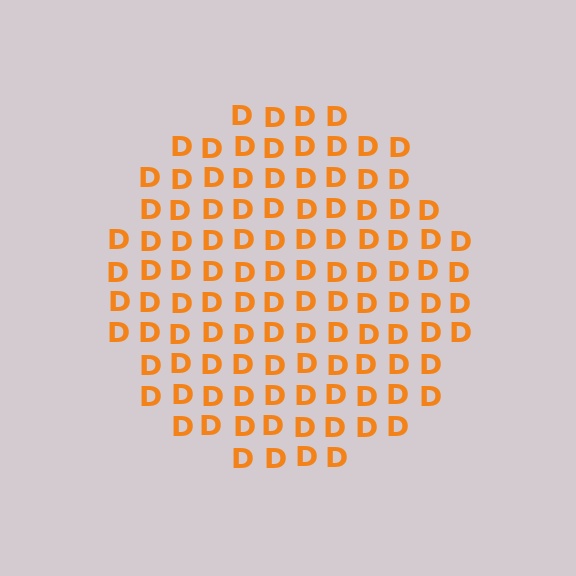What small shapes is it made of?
It is made of small letter D's.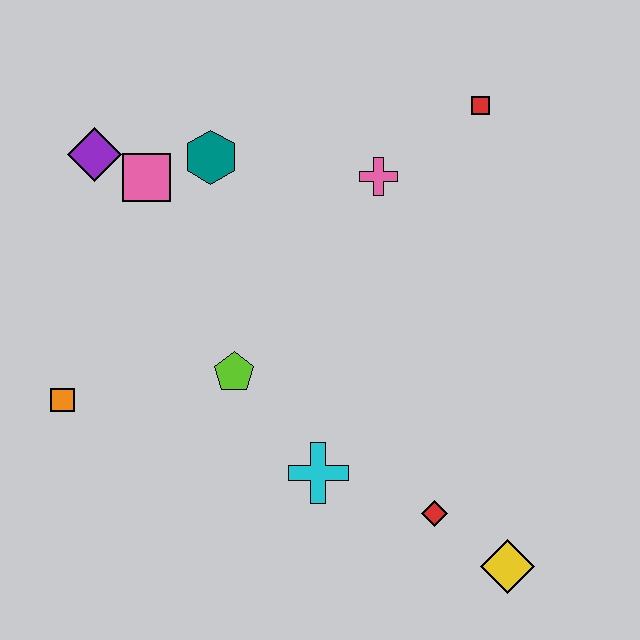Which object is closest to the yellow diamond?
The red diamond is closest to the yellow diamond.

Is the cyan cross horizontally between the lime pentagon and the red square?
Yes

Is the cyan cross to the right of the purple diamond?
Yes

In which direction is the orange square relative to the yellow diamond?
The orange square is to the left of the yellow diamond.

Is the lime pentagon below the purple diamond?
Yes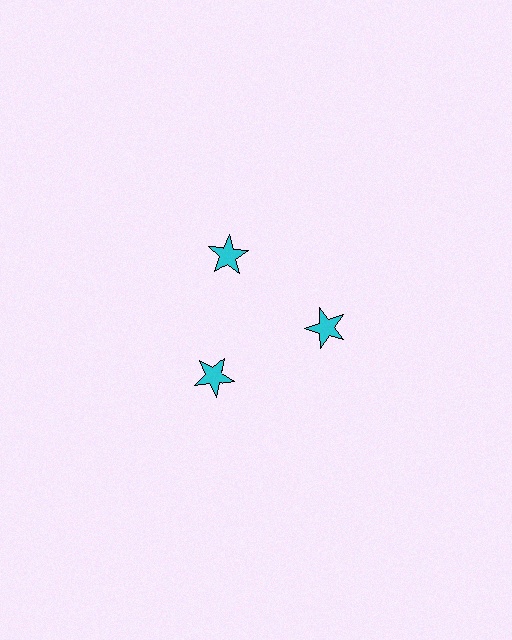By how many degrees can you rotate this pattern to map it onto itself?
The pattern maps onto itself every 120 degrees of rotation.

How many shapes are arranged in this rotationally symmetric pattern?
There are 3 shapes, arranged in 3 groups of 1.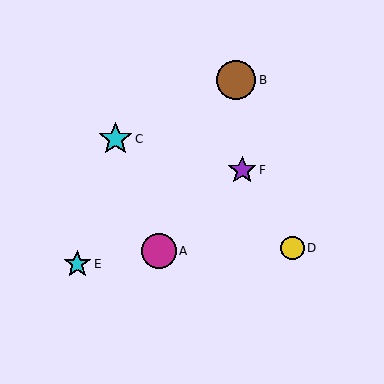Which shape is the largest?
The brown circle (labeled B) is the largest.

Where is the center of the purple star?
The center of the purple star is at (242, 170).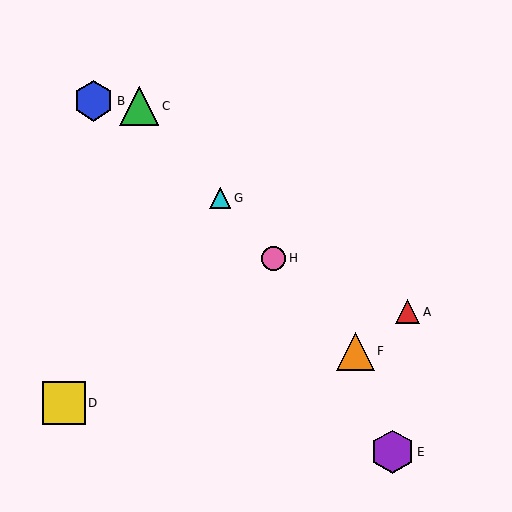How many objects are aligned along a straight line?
4 objects (C, F, G, H) are aligned along a straight line.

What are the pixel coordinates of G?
Object G is at (220, 198).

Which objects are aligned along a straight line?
Objects C, F, G, H are aligned along a straight line.